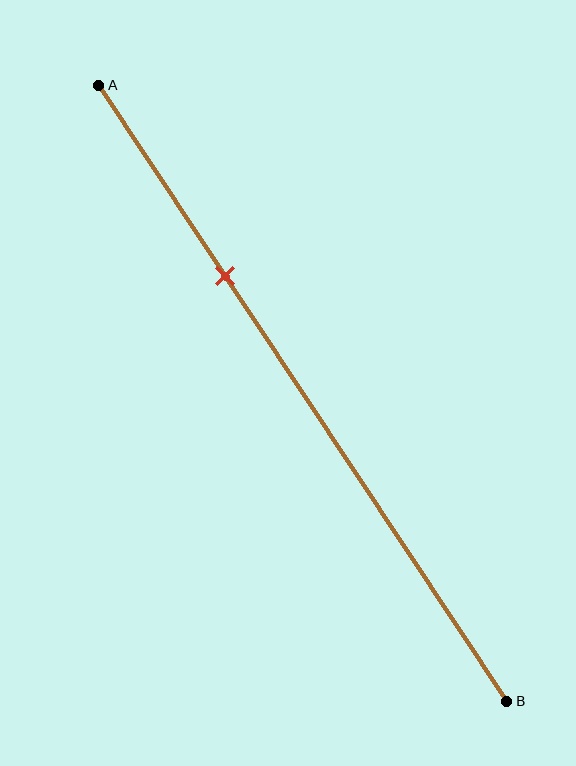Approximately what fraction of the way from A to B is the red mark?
The red mark is approximately 30% of the way from A to B.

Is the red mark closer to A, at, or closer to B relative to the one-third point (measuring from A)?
The red mark is approximately at the one-third point of segment AB.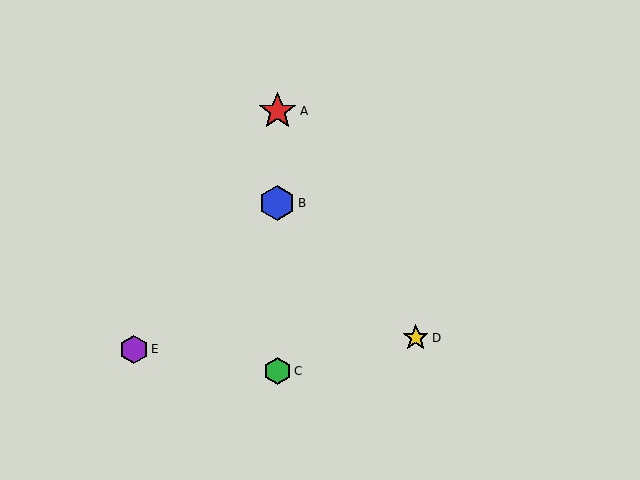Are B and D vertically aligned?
No, B is at x≈277 and D is at x≈416.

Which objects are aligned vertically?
Objects A, B, C are aligned vertically.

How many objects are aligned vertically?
3 objects (A, B, C) are aligned vertically.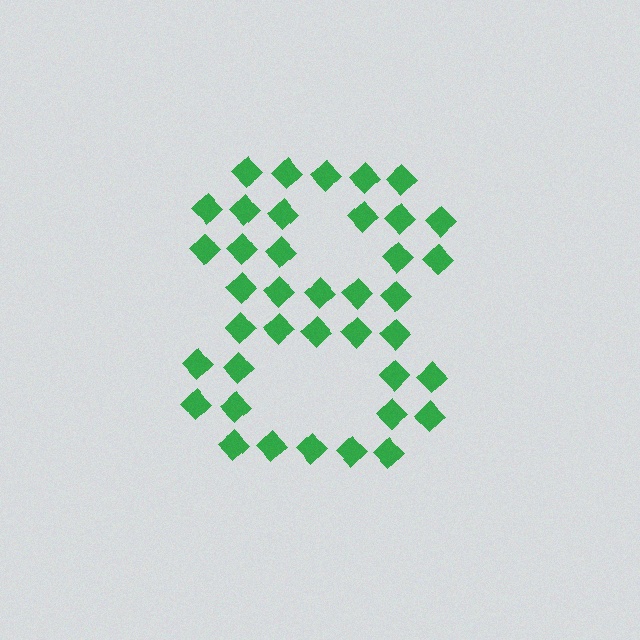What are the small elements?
The small elements are diamonds.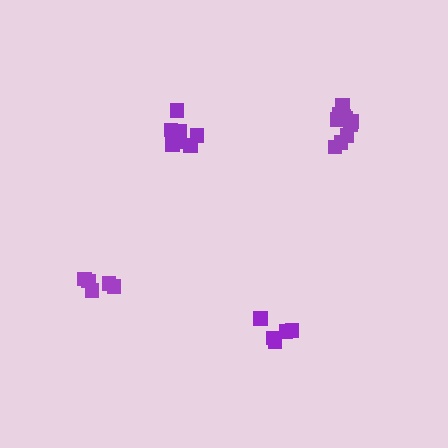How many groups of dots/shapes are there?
There are 4 groups.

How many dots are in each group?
Group 1: 5 dots, Group 2: 5 dots, Group 3: 8 dots, Group 4: 10 dots (28 total).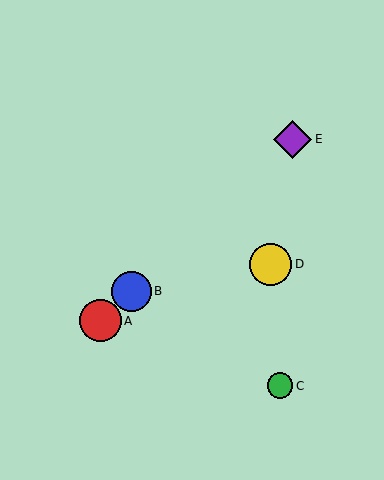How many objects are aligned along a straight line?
3 objects (A, B, E) are aligned along a straight line.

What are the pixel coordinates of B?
Object B is at (131, 291).